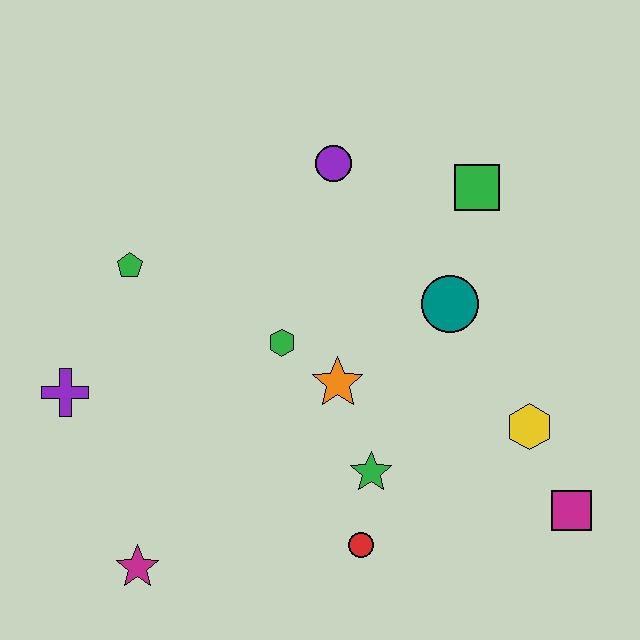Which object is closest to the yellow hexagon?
The magenta square is closest to the yellow hexagon.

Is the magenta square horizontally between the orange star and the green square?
No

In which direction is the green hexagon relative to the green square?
The green hexagon is to the left of the green square.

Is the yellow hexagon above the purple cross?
No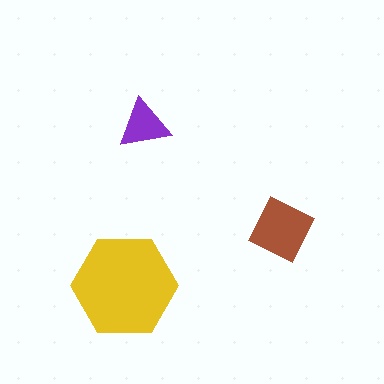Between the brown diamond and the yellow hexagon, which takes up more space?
The yellow hexagon.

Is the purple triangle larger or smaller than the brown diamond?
Smaller.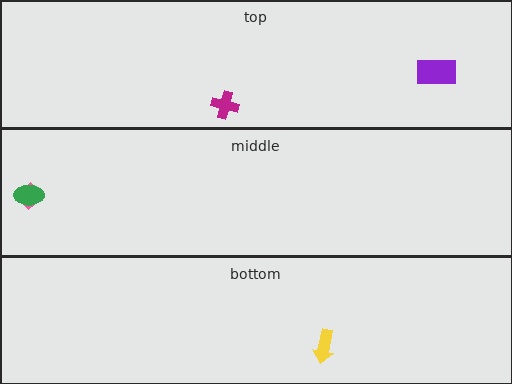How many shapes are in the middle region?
2.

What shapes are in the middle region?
The pink diamond, the green ellipse.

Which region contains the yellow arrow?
The bottom region.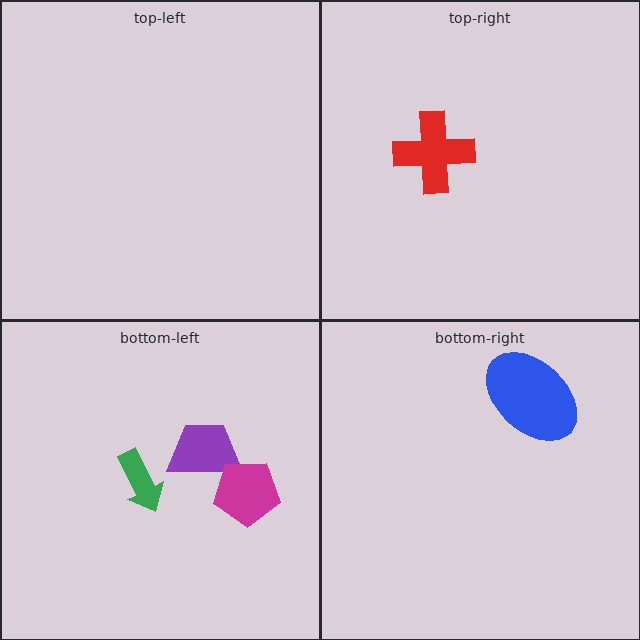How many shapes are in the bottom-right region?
1.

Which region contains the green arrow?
The bottom-left region.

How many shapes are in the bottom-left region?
3.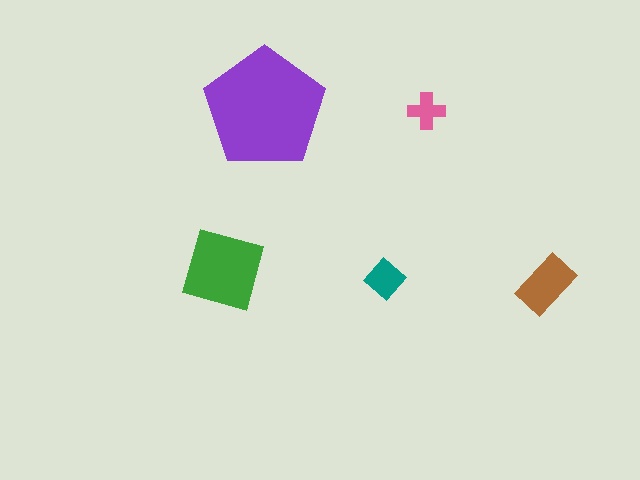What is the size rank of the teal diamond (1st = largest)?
4th.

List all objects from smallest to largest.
The pink cross, the teal diamond, the brown rectangle, the green square, the purple pentagon.